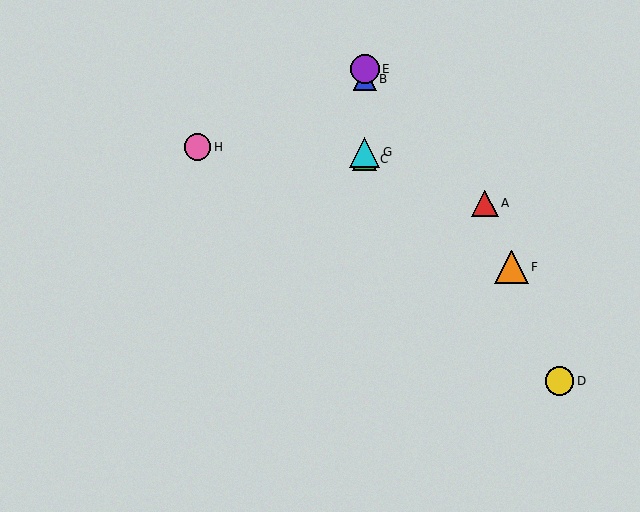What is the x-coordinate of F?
Object F is at x≈512.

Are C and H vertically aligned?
No, C is at x≈365 and H is at x≈198.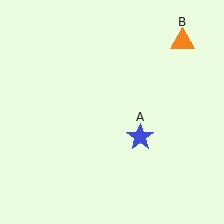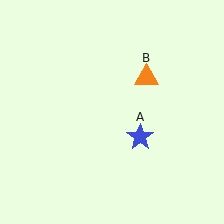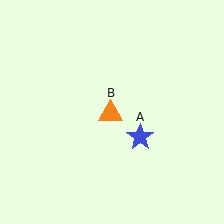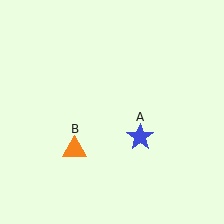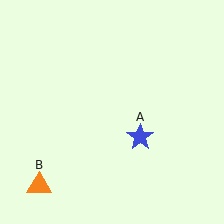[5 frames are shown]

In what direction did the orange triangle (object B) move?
The orange triangle (object B) moved down and to the left.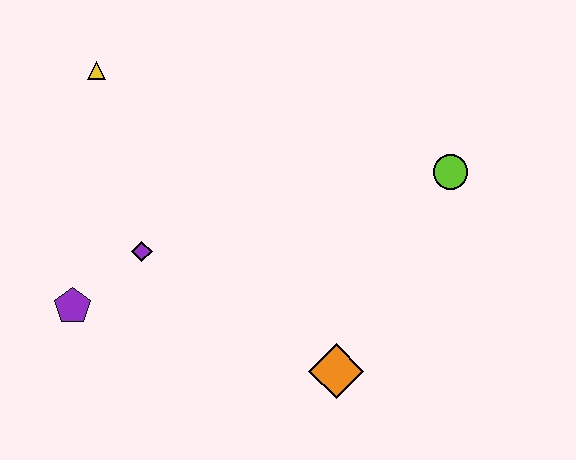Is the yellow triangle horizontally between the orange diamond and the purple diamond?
No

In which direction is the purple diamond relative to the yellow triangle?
The purple diamond is below the yellow triangle.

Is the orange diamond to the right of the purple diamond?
Yes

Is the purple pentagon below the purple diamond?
Yes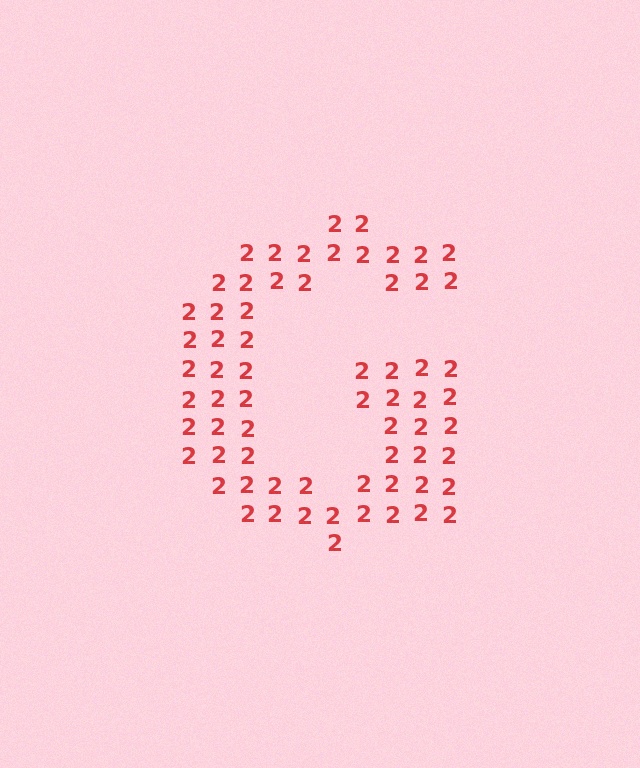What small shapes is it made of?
It is made of small digit 2's.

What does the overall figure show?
The overall figure shows the letter G.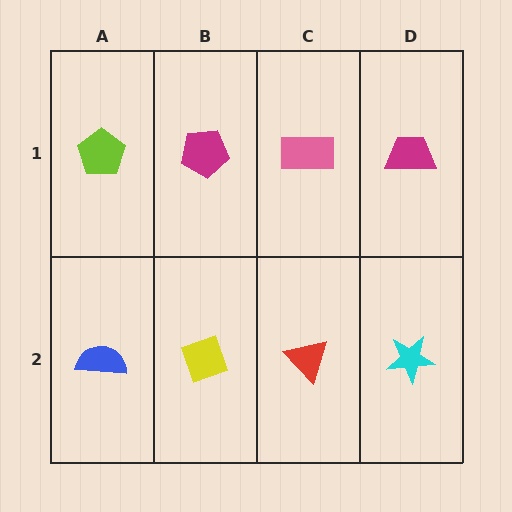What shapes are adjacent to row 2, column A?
A lime pentagon (row 1, column A), a yellow diamond (row 2, column B).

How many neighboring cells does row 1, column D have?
2.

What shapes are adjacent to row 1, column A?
A blue semicircle (row 2, column A), a magenta pentagon (row 1, column B).